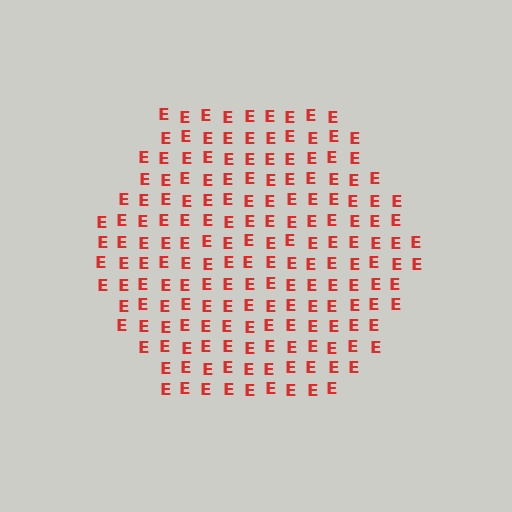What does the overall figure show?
The overall figure shows a hexagon.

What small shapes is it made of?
It is made of small letter E's.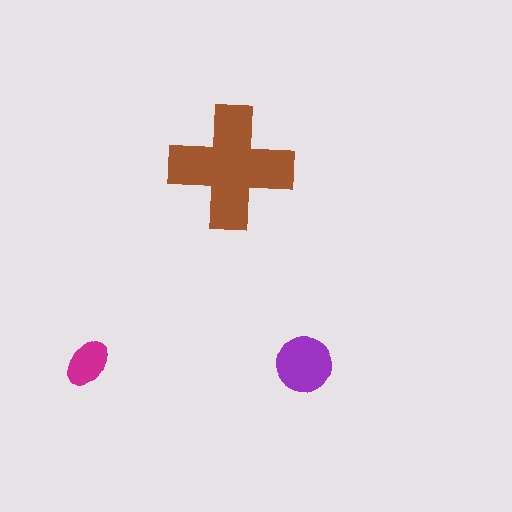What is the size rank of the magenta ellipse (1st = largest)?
3rd.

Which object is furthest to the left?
The magenta ellipse is leftmost.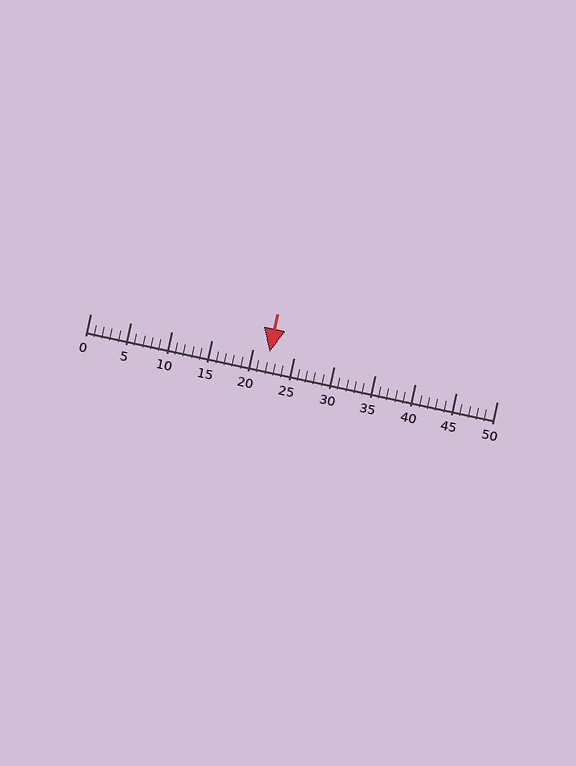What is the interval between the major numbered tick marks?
The major tick marks are spaced 5 units apart.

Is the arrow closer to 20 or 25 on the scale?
The arrow is closer to 20.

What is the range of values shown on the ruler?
The ruler shows values from 0 to 50.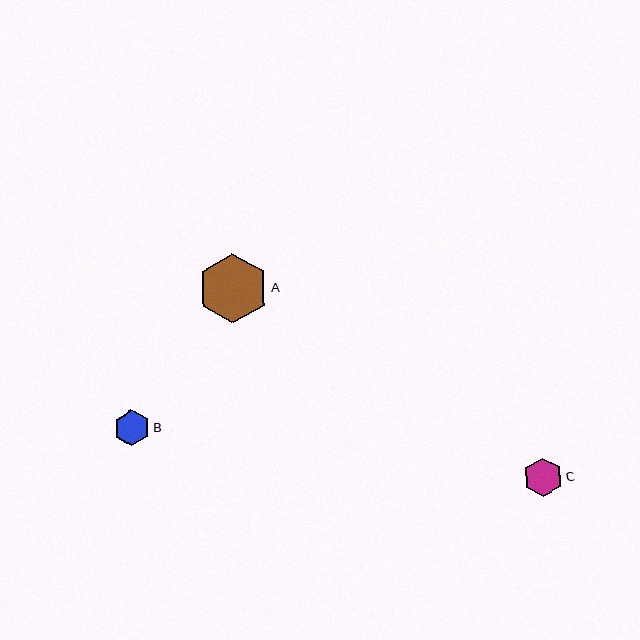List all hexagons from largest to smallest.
From largest to smallest: A, C, B.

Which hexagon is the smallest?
Hexagon B is the smallest with a size of approximately 36 pixels.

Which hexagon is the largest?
Hexagon A is the largest with a size of approximately 69 pixels.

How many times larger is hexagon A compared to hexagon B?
Hexagon A is approximately 1.9 times the size of hexagon B.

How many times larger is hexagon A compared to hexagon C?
Hexagon A is approximately 1.8 times the size of hexagon C.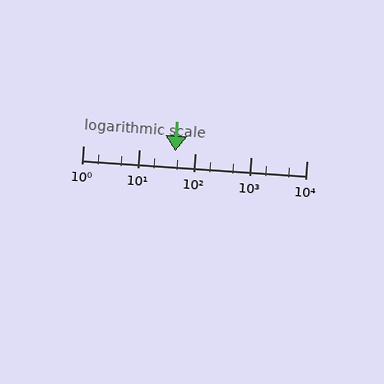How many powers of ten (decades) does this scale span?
The scale spans 4 decades, from 1 to 10000.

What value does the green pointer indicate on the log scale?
The pointer indicates approximately 45.